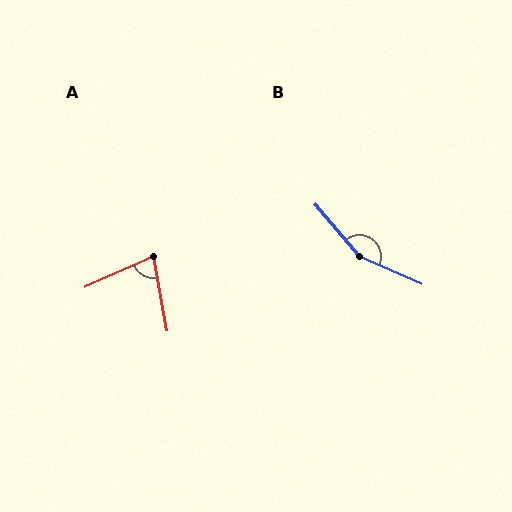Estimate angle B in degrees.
Approximately 154 degrees.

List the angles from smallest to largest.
A (76°), B (154°).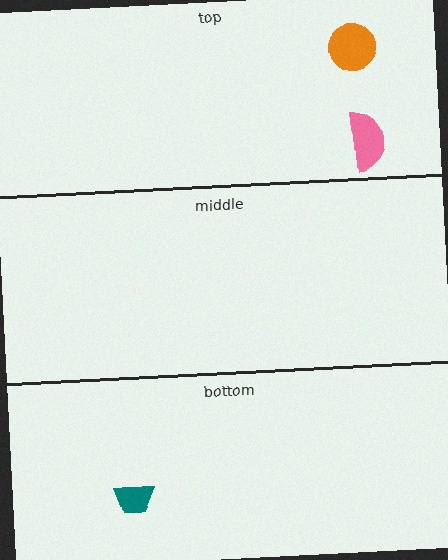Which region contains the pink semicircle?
The top region.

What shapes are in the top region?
The pink semicircle, the orange circle.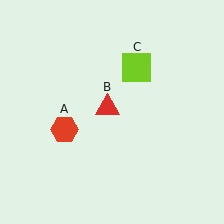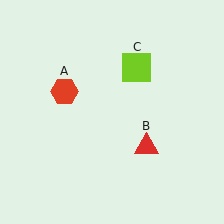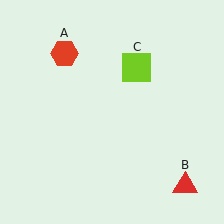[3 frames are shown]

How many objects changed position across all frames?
2 objects changed position: red hexagon (object A), red triangle (object B).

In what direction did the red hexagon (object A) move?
The red hexagon (object A) moved up.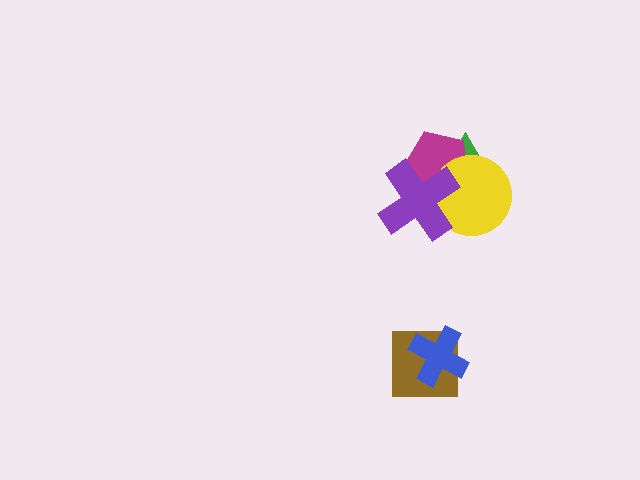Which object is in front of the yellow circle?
The purple cross is in front of the yellow circle.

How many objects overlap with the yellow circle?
3 objects overlap with the yellow circle.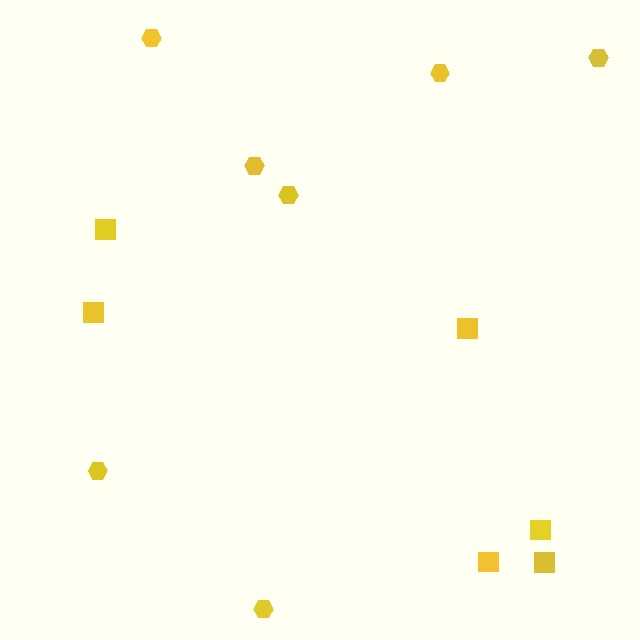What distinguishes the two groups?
There are 2 groups: one group of hexagons (7) and one group of squares (6).